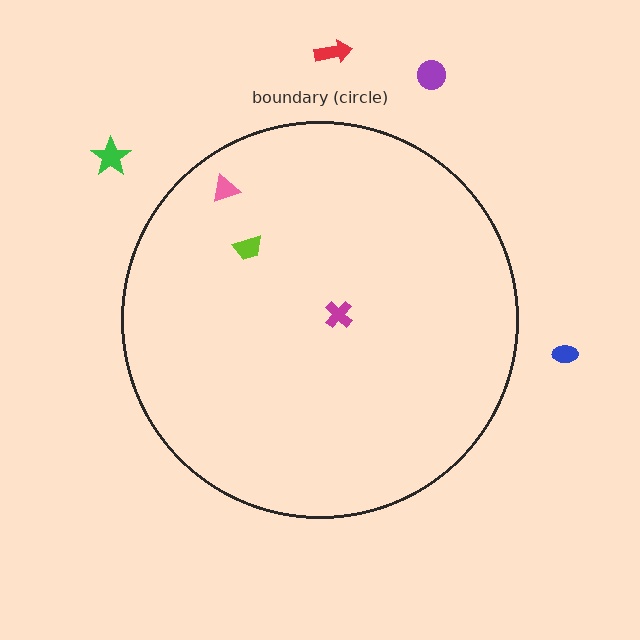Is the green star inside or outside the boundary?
Outside.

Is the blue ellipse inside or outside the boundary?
Outside.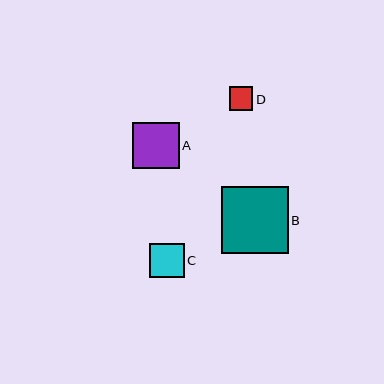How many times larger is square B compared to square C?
Square B is approximately 1.9 times the size of square C.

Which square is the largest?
Square B is the largest with a size of approximately 67 pixels.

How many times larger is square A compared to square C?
Square A is approximately 1.3 times the size of square C.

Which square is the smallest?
Square D is the smallest with a size of approximately 24 pixels.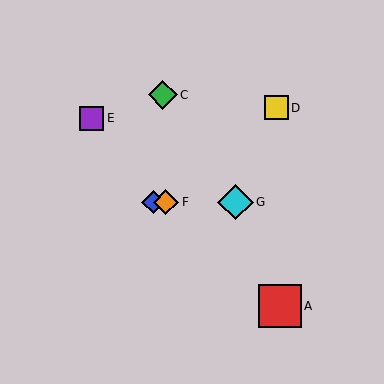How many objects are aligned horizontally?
3 objects (B, F, G) are aligned horizontally.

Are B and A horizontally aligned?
No, B is at y≈202 and A is at y≈306.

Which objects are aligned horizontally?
Objects B, F, G are aligned horizontally.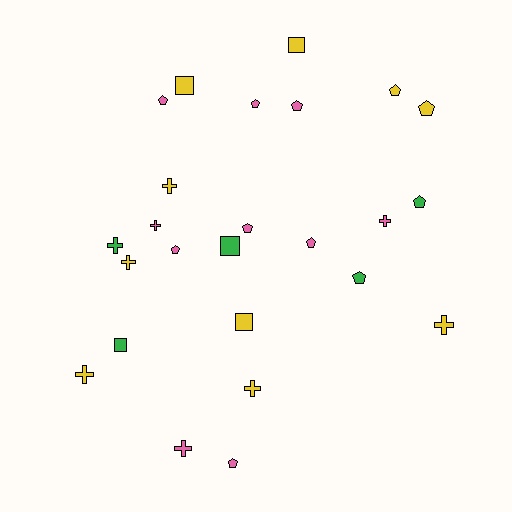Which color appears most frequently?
Pink, with 10 objects.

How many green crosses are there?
There is 1 green cross.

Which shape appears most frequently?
Pentagon, with 11 objects.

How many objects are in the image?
There are 25 objects.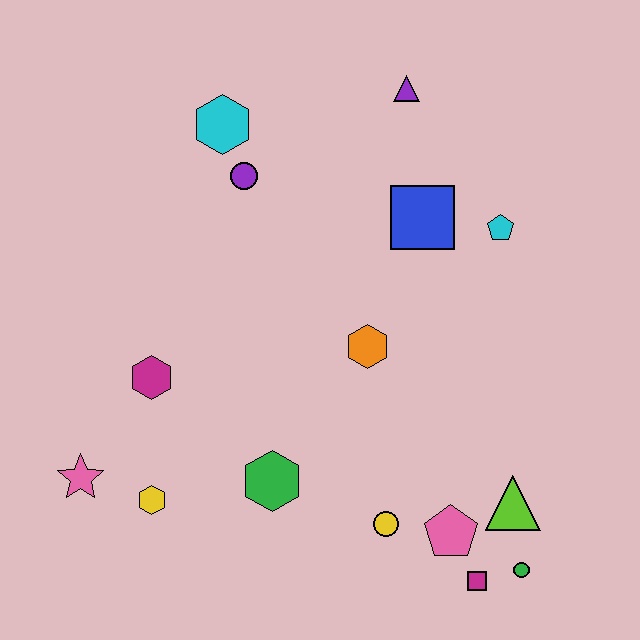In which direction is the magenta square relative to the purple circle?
The magenta square is below the purple circle.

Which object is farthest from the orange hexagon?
The pink star is farthest from the orange hexagon.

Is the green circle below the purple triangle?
Yes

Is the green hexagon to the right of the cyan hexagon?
Yes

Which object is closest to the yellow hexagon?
The pink star is closest to the yellow hexagon.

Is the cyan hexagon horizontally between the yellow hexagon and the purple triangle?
Yes